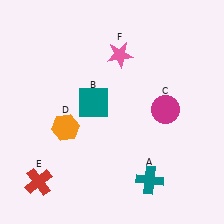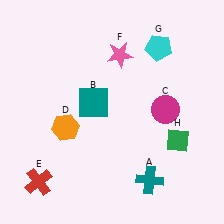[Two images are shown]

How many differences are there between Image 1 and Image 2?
There are 2 differences between the two images.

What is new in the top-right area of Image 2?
A cyan pentagon (G) was added in the top-right area of Image 2.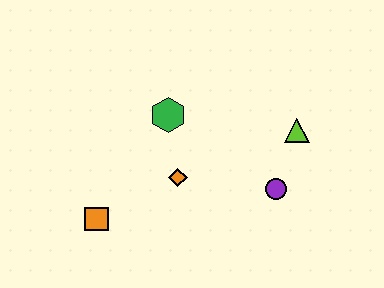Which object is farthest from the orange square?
The lime triangle is farthest from the orange square.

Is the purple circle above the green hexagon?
No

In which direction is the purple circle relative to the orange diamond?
The purple circle is to the right of the orange diamond.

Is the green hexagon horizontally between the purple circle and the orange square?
Yes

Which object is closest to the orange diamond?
The green hexagon is closest to the orange diamond.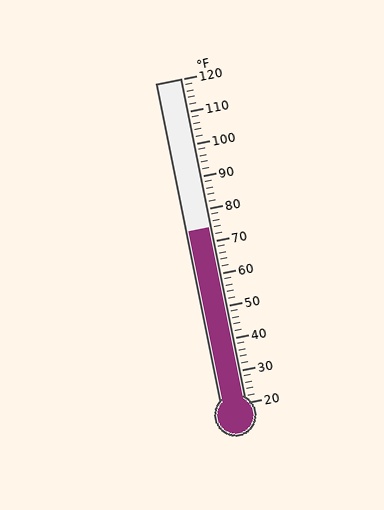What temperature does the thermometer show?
The thermometer shows approximately 74°F.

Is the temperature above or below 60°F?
The temperature is above 60°F.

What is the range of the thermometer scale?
The thermometer scale ranges from 20°F to 120°F.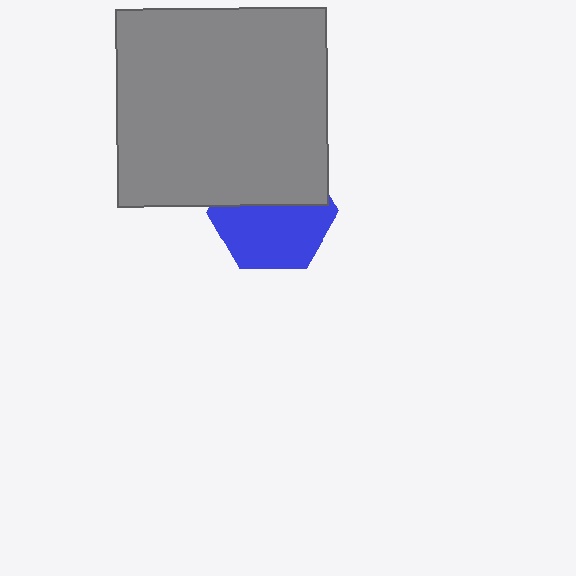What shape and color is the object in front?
The object in front is a gray rectangle.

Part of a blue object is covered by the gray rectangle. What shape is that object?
It is a hexagon.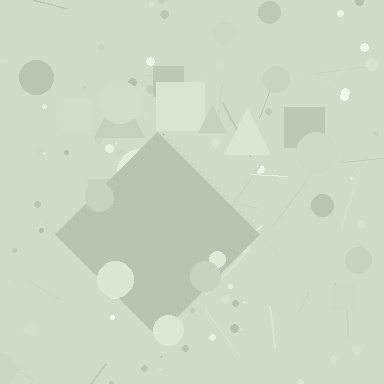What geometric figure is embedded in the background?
A diamond is embedded in the background.